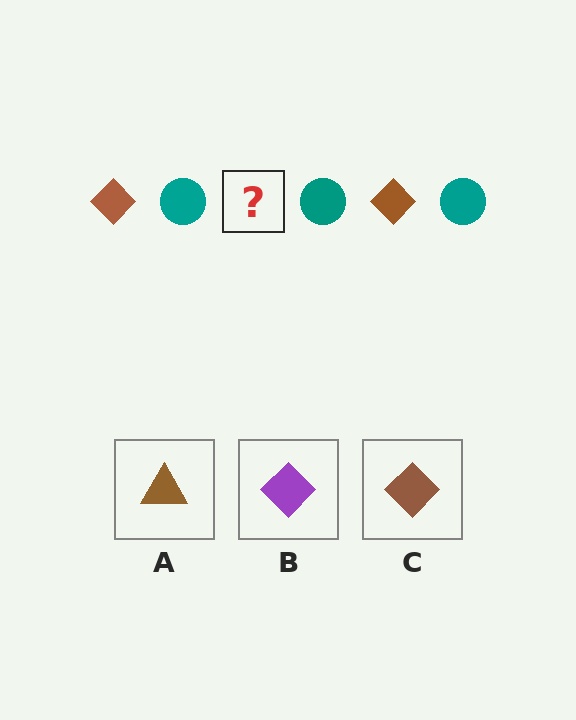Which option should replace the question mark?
Option C.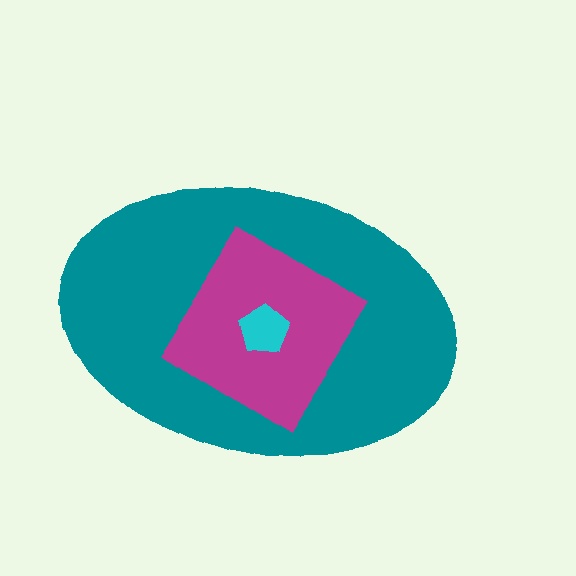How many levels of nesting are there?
3.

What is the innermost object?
The cyan pentagon.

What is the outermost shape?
The teal ellipse.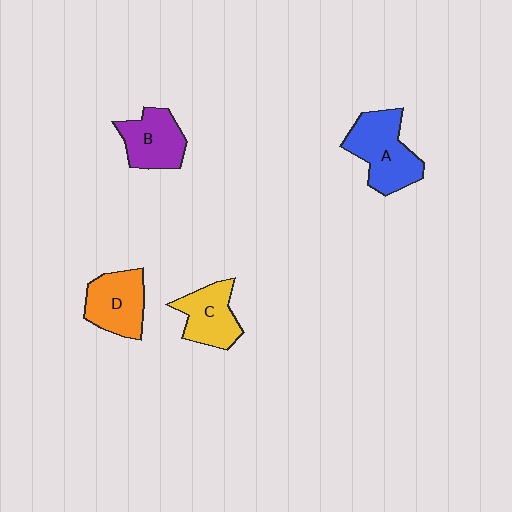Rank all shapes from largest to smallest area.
From largest to smallest: A (blue), D (orange), B (purple), C (yellow).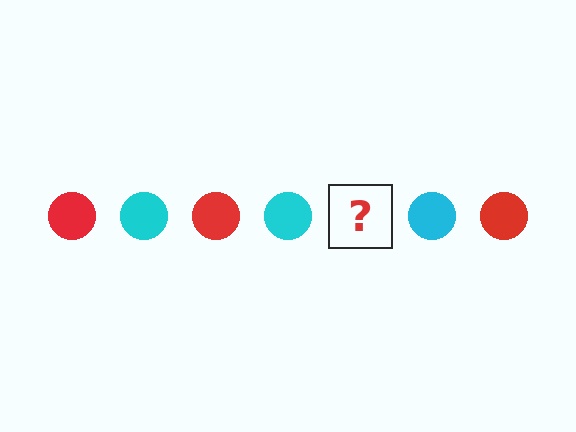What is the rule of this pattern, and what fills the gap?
The rule is that the pattern cycles through red, cyan circles. The gap should be filled with a red circle.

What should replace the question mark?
The question mark should be replaced with a red circle.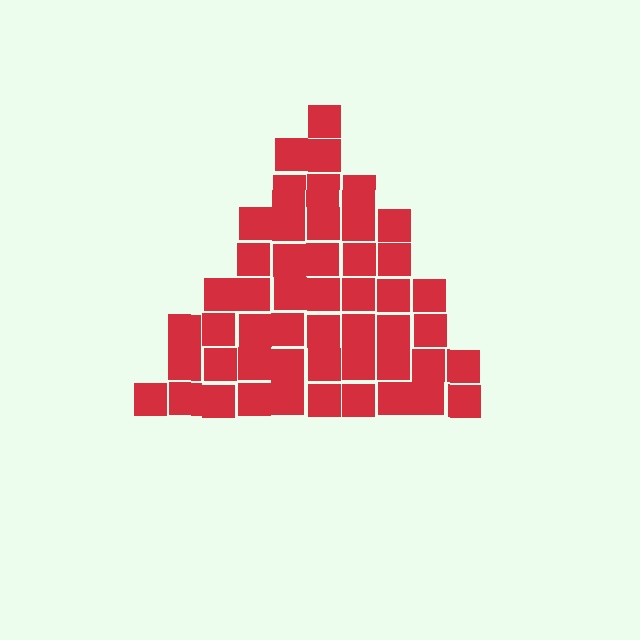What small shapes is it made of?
It is made of small squares.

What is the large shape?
The large shape is a triangle.